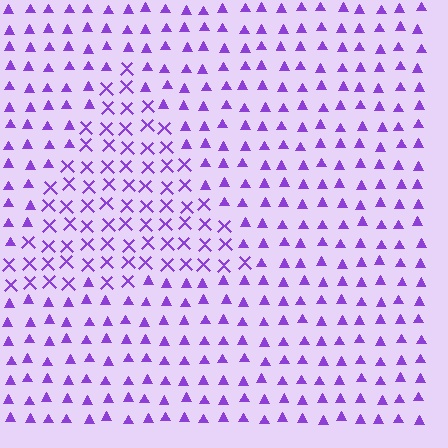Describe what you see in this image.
The image is filled with small purple elements arranged in a uniform grid. A triangle-shaped region contains X marks, while the surrounding area contains triangles. The boundary is defined purely by the change in element shape.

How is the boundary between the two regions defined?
The boundary is defined by a change in element shape: X marks inside vs. triangles outside. All elements share the same color and spacing.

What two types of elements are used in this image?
The image uses X marks inside the triangle region and triangles outside it.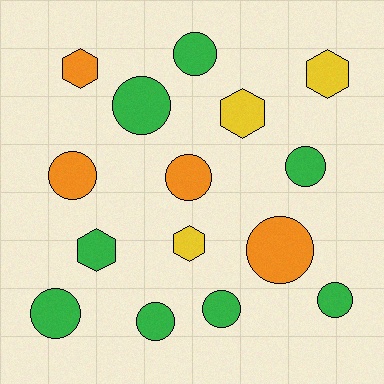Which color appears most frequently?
Green, with 8 objects.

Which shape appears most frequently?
Circle, with 10 objects.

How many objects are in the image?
There are 15 objects.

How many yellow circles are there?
There are no yellow circles.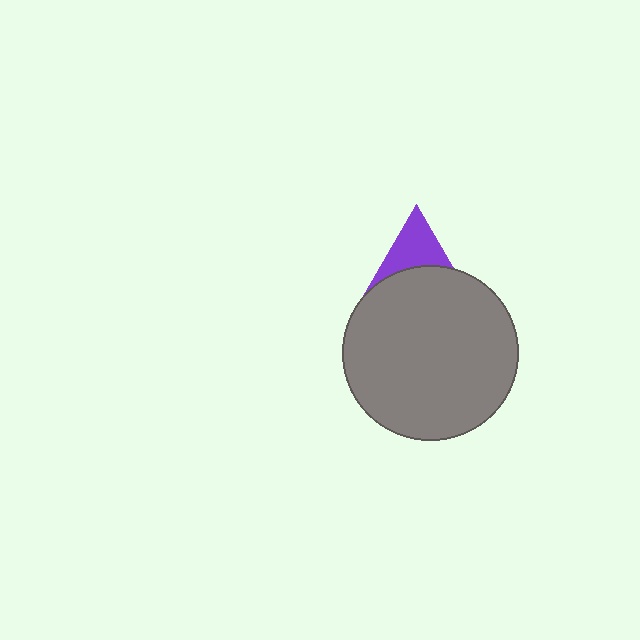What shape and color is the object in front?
The object in front is a gray circle.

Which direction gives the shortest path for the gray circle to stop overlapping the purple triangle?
Moving down gives the shortest separation.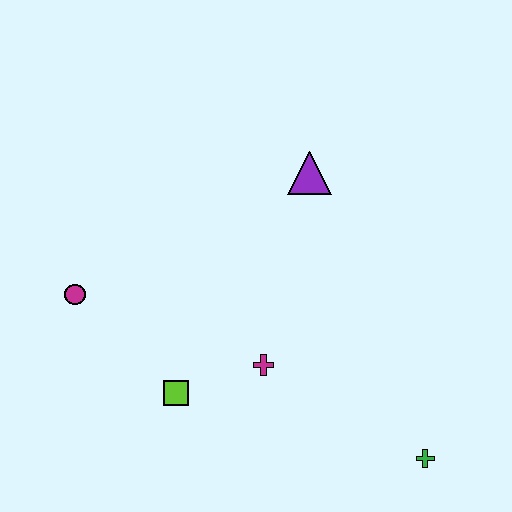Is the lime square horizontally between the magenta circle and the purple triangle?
Yes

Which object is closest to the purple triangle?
The magenta cross is closest to the purple triangle.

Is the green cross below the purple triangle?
Yes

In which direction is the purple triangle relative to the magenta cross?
The purple triangle is above the magenta cross.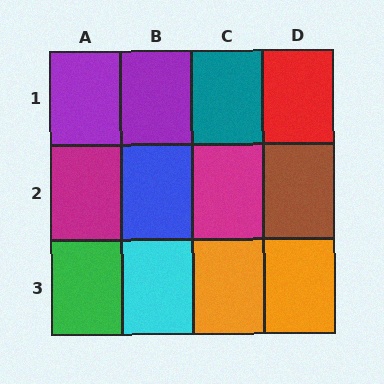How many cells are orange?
2 cells are orange.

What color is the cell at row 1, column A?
Purple.